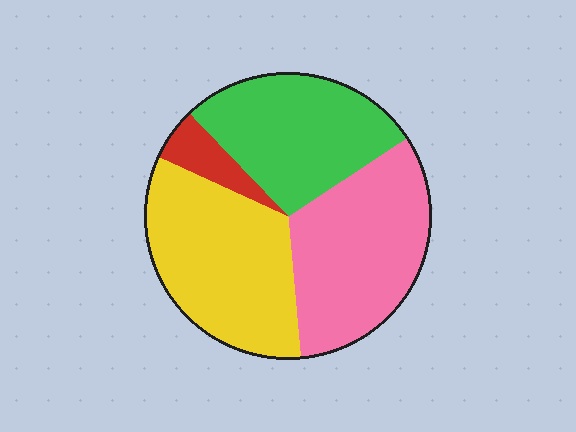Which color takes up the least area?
Red, at roughly 5%.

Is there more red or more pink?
Pink.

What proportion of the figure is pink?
Pink covers about 35% of the figure.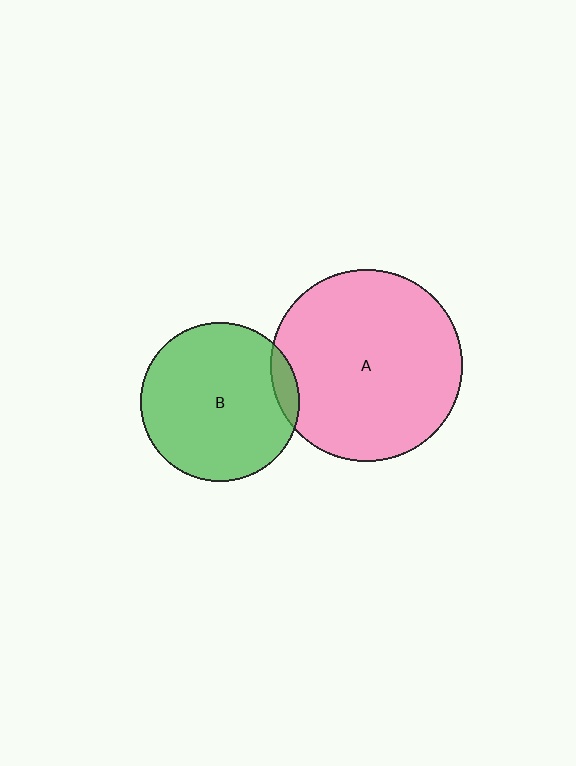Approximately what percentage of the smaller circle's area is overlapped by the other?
Approximately 10%.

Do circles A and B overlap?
Yes.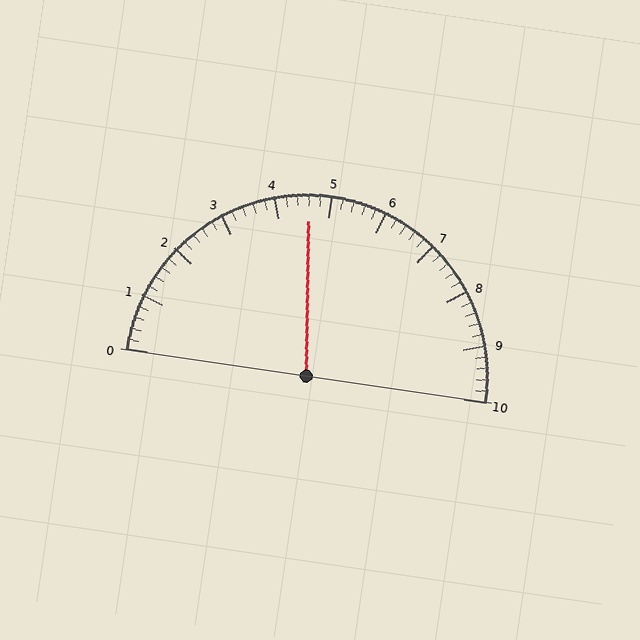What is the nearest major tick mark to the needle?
The nearest major tick mark is 5.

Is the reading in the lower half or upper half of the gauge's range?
The reading is in the lower half of the range (0 to 10).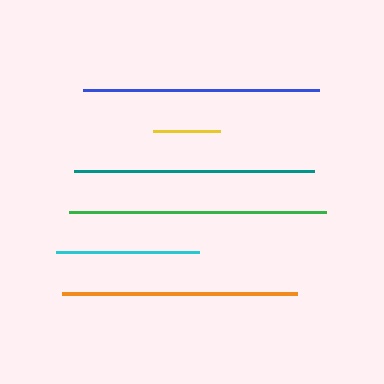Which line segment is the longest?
The green line is the longest at approximately 258 pixels.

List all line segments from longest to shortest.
From longest to shortest: green, teal, blue, orange, cyan, yellow.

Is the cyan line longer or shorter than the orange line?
The orange line is longer than the cyan line.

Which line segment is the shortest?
The yellow line is the shortest at approximately 67 pixels.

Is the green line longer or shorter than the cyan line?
The green line is longer than the cyan line.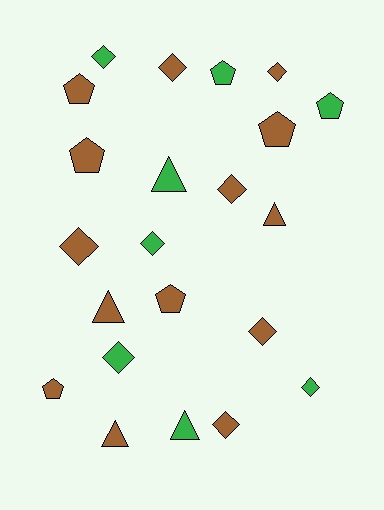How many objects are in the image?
There are 22 objects.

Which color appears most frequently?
Brown, with 14 objects.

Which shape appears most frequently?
Diamond, with 10 objects.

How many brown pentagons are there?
There are 5 brown pentagons.